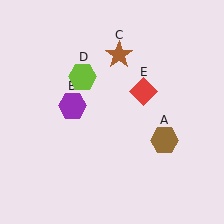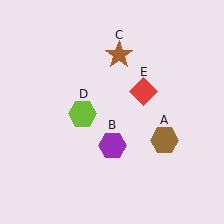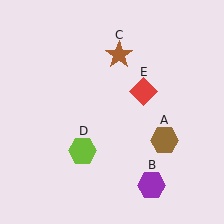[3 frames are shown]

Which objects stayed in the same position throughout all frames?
Brown hexagon (object A) and brown star (object C) and red diamond (object E) remained stationary.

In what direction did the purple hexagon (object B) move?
The purple hexagon (object B) moved down and to the right.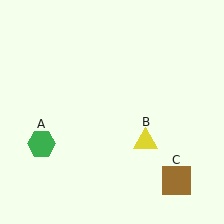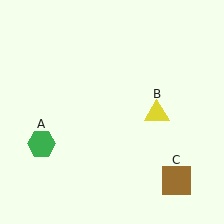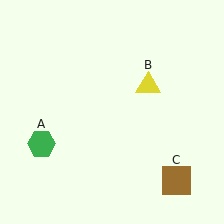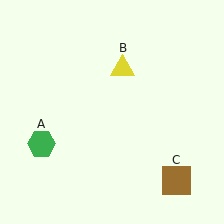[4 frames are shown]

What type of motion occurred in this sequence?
The yellow triangle (object B) rotated counterclockwise around the center of the scene.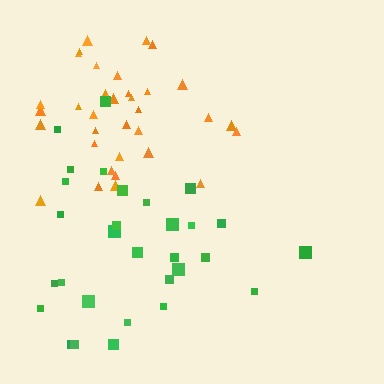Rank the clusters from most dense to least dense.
orange, green.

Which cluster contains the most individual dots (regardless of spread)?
Orange (35).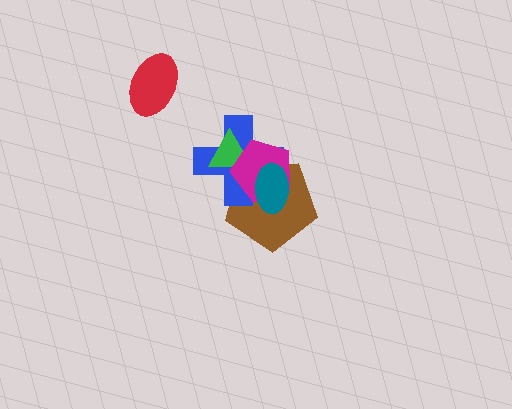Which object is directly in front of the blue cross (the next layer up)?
The green triangle is directly in front of the blue cross.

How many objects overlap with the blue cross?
4 objects overlap with the blue cross.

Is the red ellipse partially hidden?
No, no other shape covers it.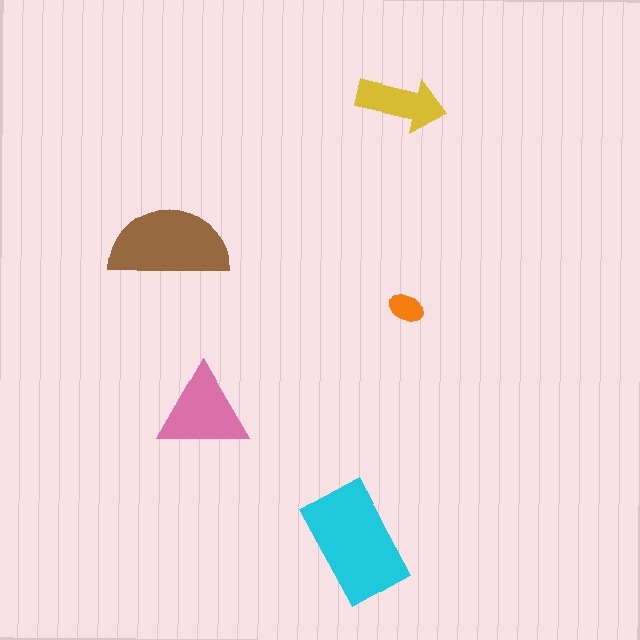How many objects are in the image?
There are 5 objects in the image.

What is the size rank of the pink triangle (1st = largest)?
3rd.